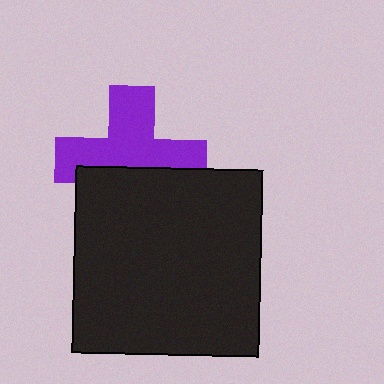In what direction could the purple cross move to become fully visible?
The purple cross could move up. That would shift it out from behind the black square entirely.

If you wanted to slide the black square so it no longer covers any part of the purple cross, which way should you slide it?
Slide it down — that is the most direct way to separate the two shapes.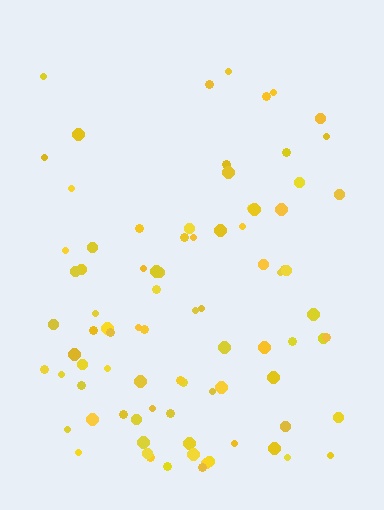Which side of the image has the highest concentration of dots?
The bottom.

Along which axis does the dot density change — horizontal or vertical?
Vertical.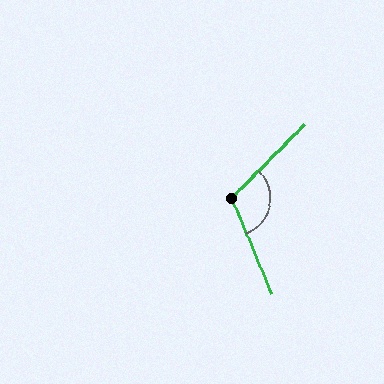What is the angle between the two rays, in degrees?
Approximately 113 degrees.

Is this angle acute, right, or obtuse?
It is obtuse.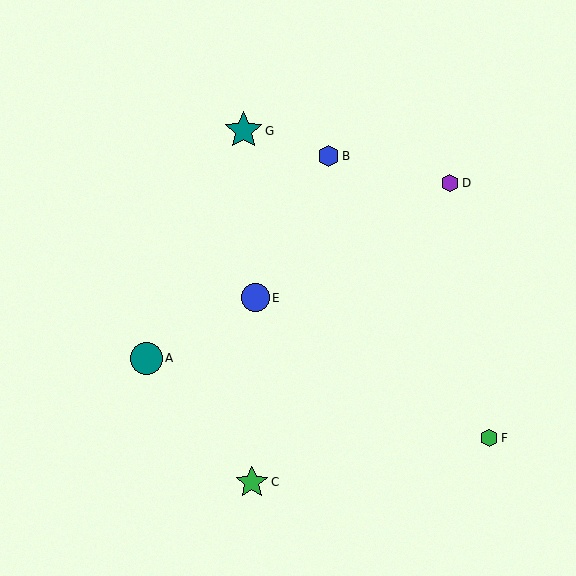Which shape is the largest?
The teal star (labeled G) is the largest.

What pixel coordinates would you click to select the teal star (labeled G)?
Click at (244, 131) to select the teal star G.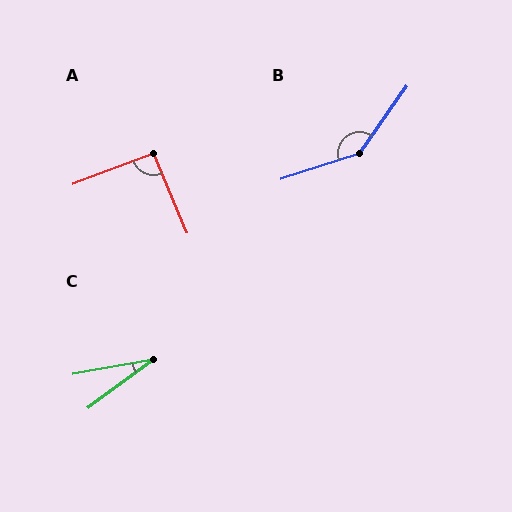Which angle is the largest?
B, at approximately 143 degrees.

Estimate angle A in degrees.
Approximately 92 degrees.